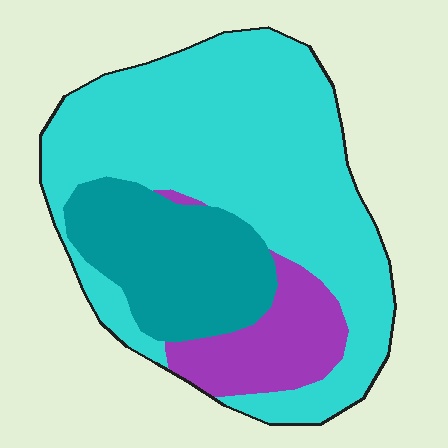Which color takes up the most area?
Cyan, at roughly 65%.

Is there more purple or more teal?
Teal.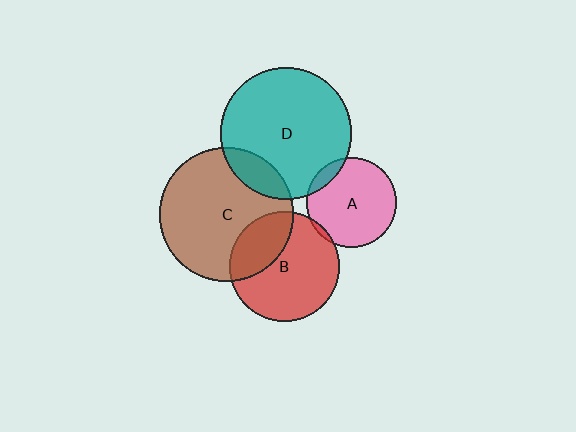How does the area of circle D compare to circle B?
Approximately 1.4 times.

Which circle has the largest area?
Circle C (brown).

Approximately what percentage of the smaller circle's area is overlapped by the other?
Approximately 5%.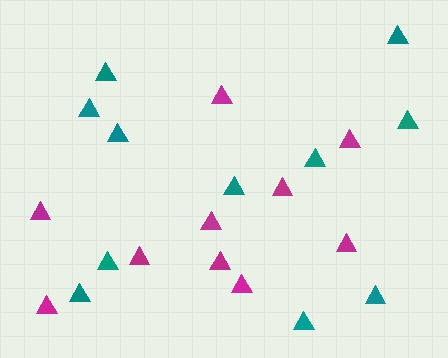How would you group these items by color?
There are 2 groups: one group of teal triangles (11) and one group of magenta triangles (10).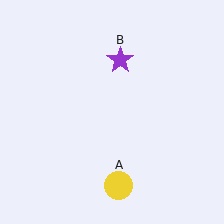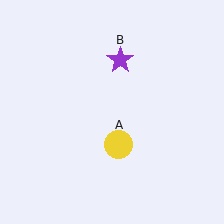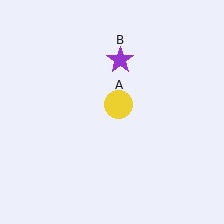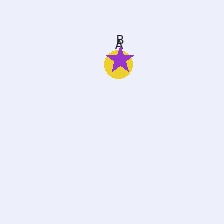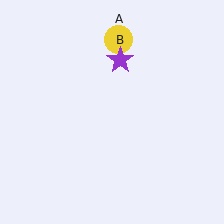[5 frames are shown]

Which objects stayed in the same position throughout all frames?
Purple star (object B) remained stationary.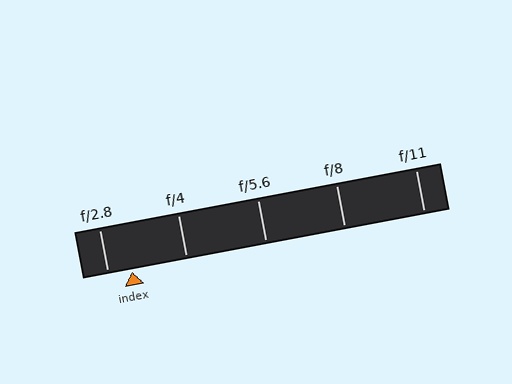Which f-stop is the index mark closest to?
The index mark is closest to f/2.8.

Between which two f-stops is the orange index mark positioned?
The index mark is between f/2.8 and f/4.